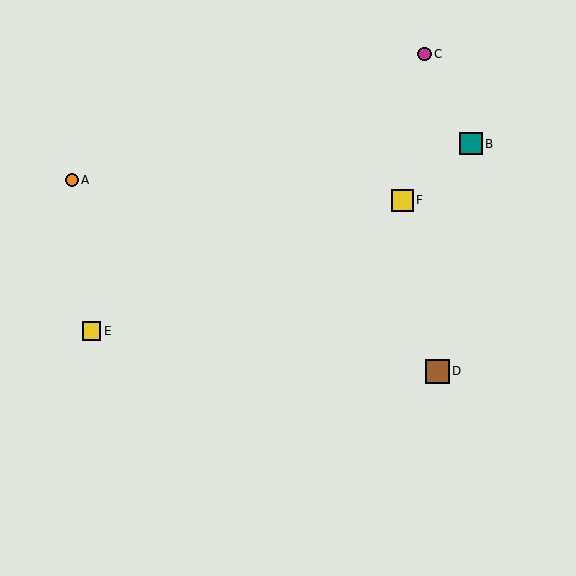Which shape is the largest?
The brown square (labeled D) is the largest.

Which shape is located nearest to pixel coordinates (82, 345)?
The yellow square (labeled E) at (91, 331) is nearest to that location.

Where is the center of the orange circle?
The center of the orange circle is at (72, 180).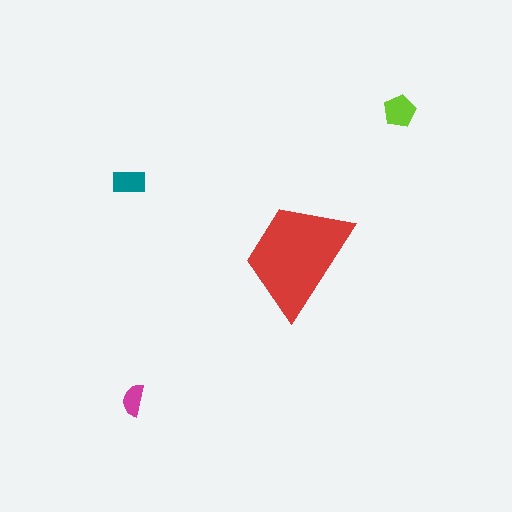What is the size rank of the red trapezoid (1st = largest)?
1st.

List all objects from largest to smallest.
The red trapezoid, the lime pentagon, the teal rectangle, the magenta semicircle.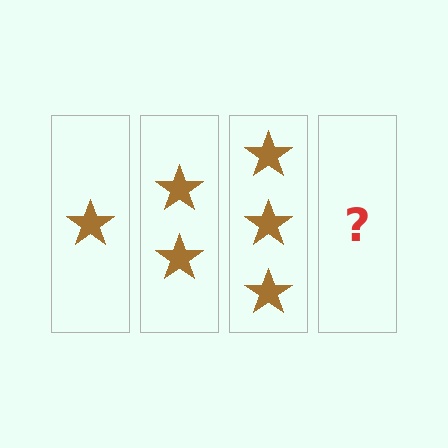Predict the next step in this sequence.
The next step is 4 stars.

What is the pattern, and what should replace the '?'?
The pattern is that each step adds one more star. The '?' should be 4 stars.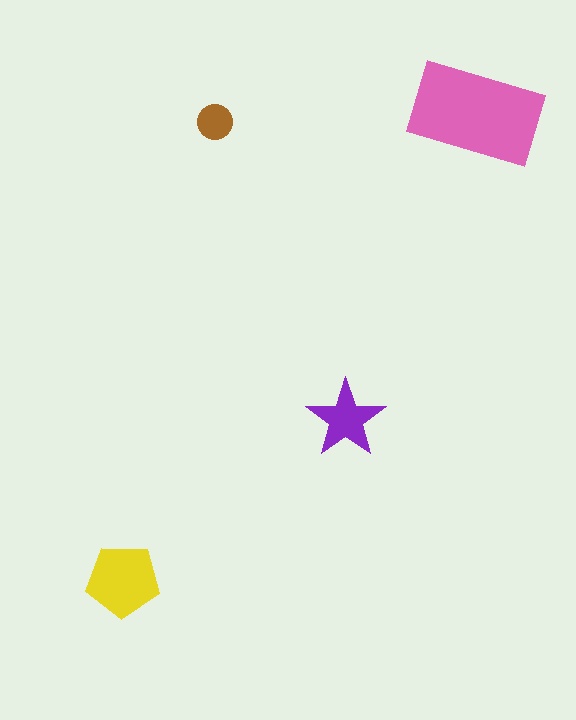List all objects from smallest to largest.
The brown circle, the purple star, the yellow pentagon, the pink rectangle.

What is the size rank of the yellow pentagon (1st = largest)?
2nd.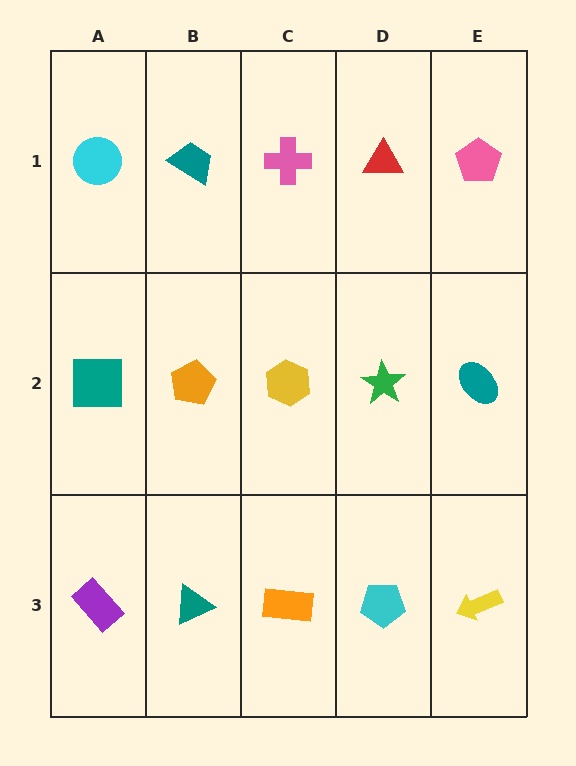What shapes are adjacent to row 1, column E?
A teal ellipse (row 2, column E), a red triangle (row 1, column D).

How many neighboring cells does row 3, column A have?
2.